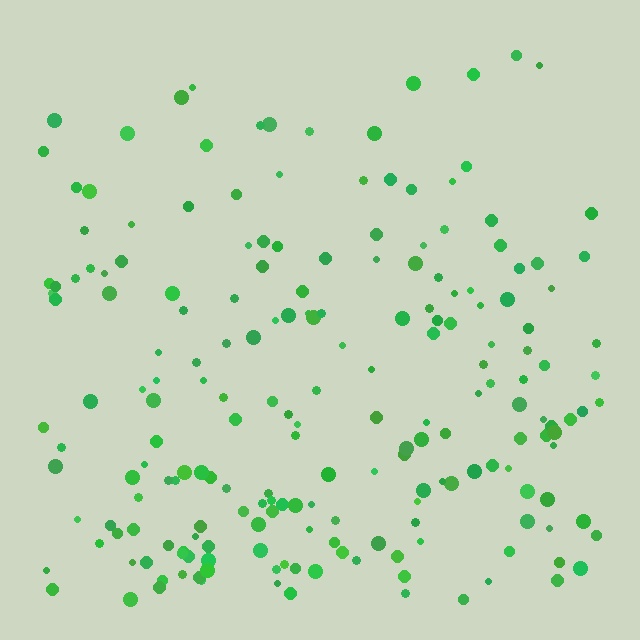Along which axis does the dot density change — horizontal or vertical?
Vertical.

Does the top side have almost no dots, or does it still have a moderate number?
Still a moderate number, just noticeably fewer than the bottom.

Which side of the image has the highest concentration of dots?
The bottom.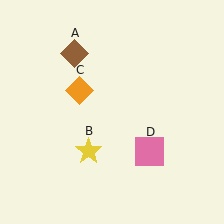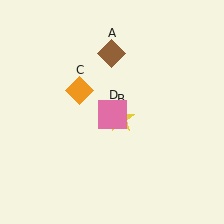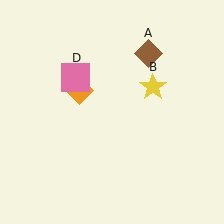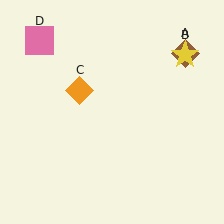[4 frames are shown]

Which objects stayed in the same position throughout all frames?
Orange diamond (object C) remained stationary.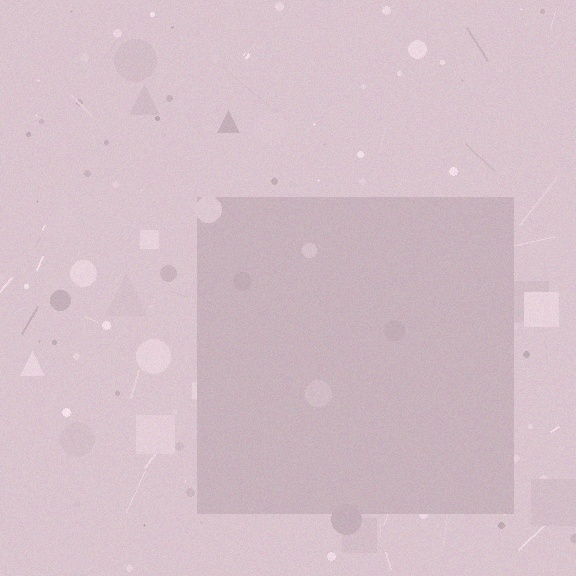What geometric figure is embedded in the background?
A square is embedded in the background.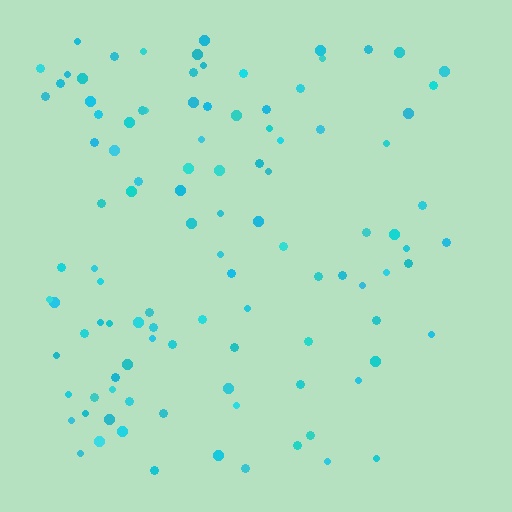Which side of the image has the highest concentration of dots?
The left.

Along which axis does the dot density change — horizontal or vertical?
Horizontal.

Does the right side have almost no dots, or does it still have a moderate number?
Still a moderate number, just noticeably fewer than the left.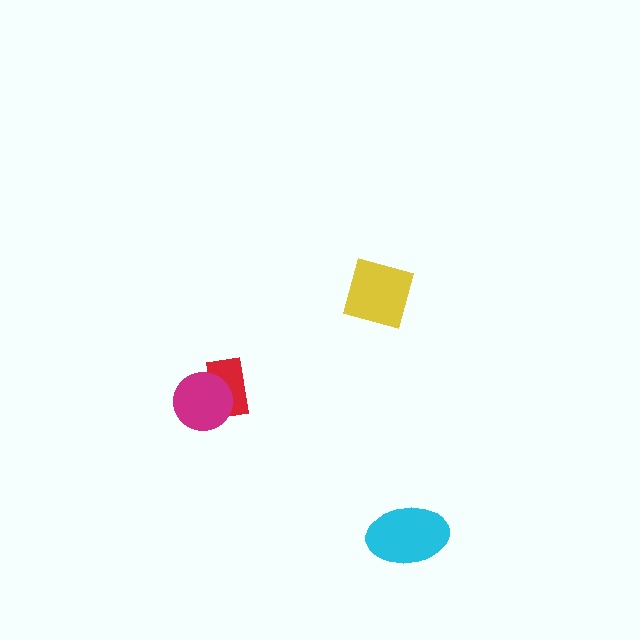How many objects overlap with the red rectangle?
1 object overlaps with the red rectangle.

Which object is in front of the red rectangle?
The magenta circle is in front of the red rectangle.